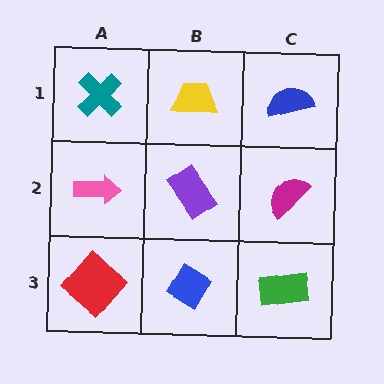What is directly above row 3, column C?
A magenta semicircle.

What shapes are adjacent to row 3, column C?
A magenta semicircle (row 2, column C), a blue diamond (row 3, column B).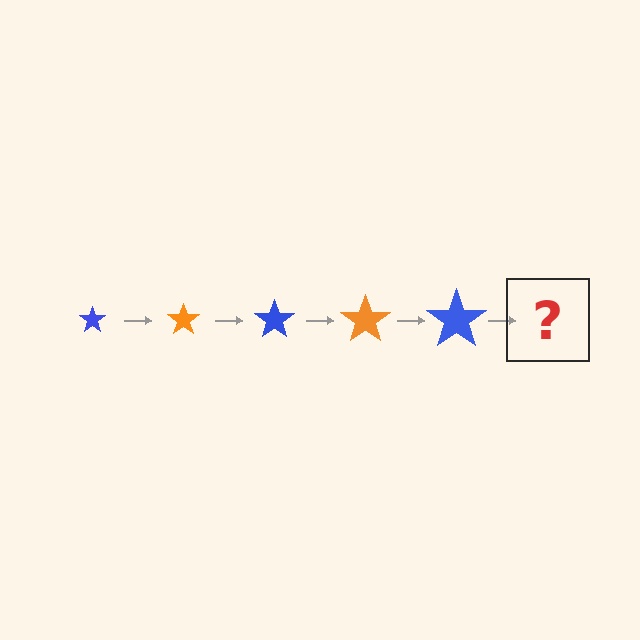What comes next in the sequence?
The next element should be an orange star, larger than the previous one.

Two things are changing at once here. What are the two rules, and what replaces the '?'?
The two rules are that the star grows larger each step and the color cycles through blue and orange. The '?' should be an orange star, larger than the previous one.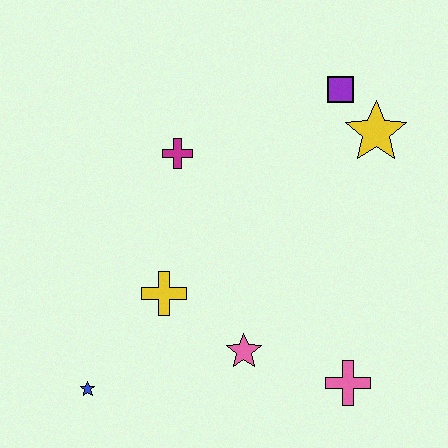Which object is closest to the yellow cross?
The pink star is closest to the yellow cross.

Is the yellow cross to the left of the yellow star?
Yes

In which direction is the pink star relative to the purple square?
The pink star is below the purple square.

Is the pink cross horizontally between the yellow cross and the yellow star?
Yes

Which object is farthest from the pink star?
The purple square is farthest from the pink star.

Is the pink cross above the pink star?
No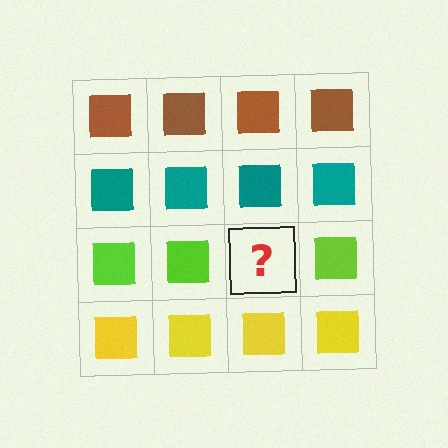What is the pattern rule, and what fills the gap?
The rule is that each row has a consistent color. The gap should be filled with a lime square.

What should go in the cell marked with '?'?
The missing cell should contain a lime square.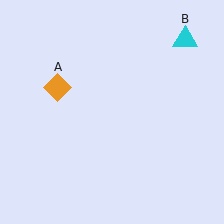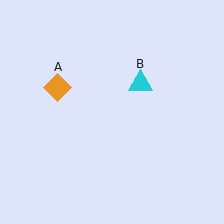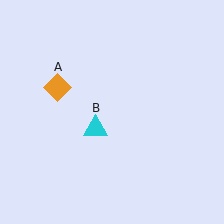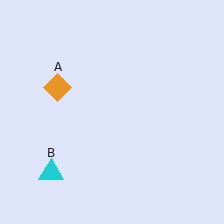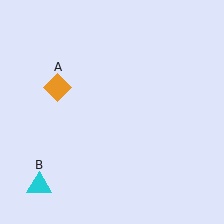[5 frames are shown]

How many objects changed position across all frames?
1 object changed position: cyan triangle (object B).